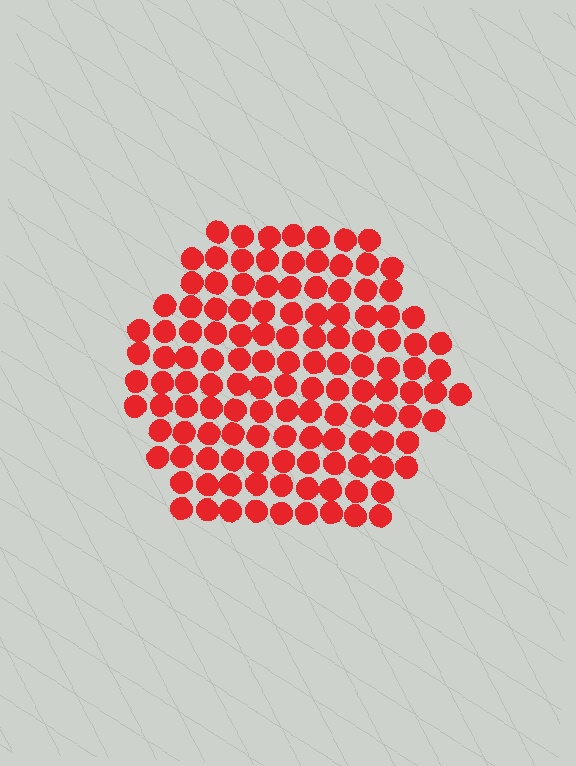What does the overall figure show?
The overall figure shows a hexagon.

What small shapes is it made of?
It is made of small circles.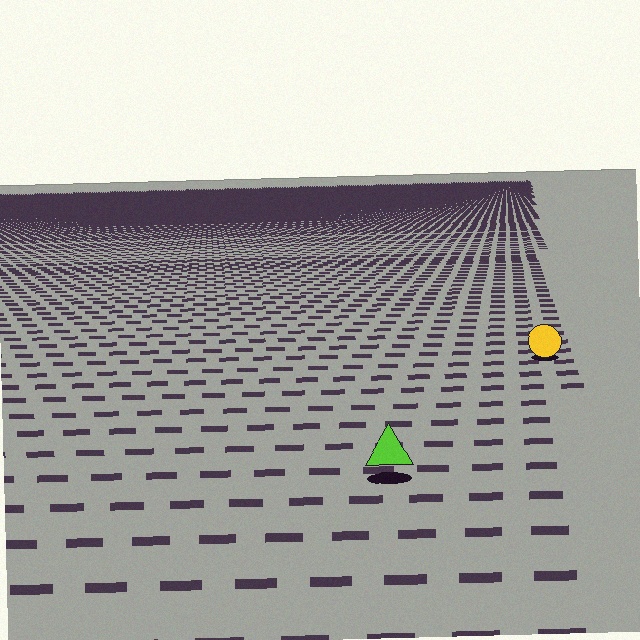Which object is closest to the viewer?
The lime triangle is closest. The texture marks near it are larger and more spread out.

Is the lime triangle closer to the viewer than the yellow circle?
Yes. The lime triangle is closer — you can tell from the texture gradient: the ground texture is coarser near it.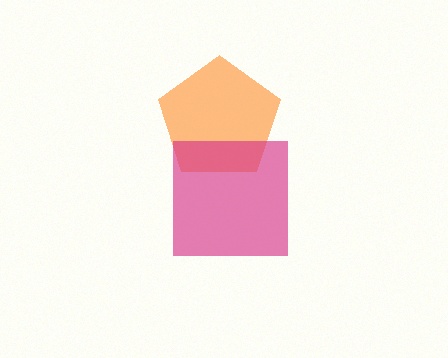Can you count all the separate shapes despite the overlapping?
Yes, there are 2 separate shapes.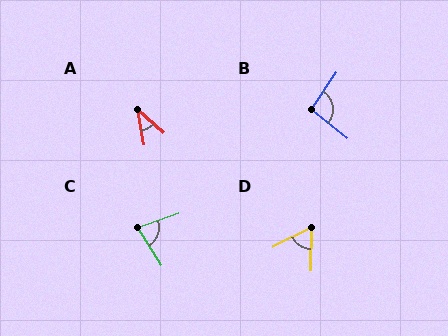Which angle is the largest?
B, at approximately 94 degrees.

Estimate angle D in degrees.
Approximately 62 degrees.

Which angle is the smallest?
A, at approximately 38 degrees.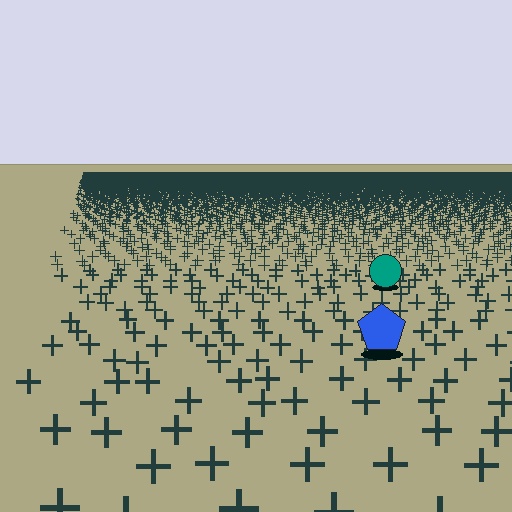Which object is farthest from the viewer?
The teal circle is farthest from the viewer. It appears smaller and the ground texture around it is denser.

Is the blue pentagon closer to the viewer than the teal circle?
Yes. The blue pentagon is closer — you can tell from the texture gradient: the ground texture is coarser near it.